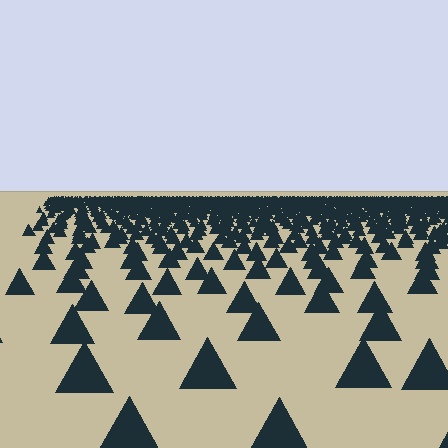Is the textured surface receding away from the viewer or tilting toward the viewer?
The surface is receding away from the viewer. Texture elements get smaller and denser toward the top.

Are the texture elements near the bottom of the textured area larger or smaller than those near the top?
Larger. Near the bottom, elements are closer to the viewer and appear at a bigger on-screen size.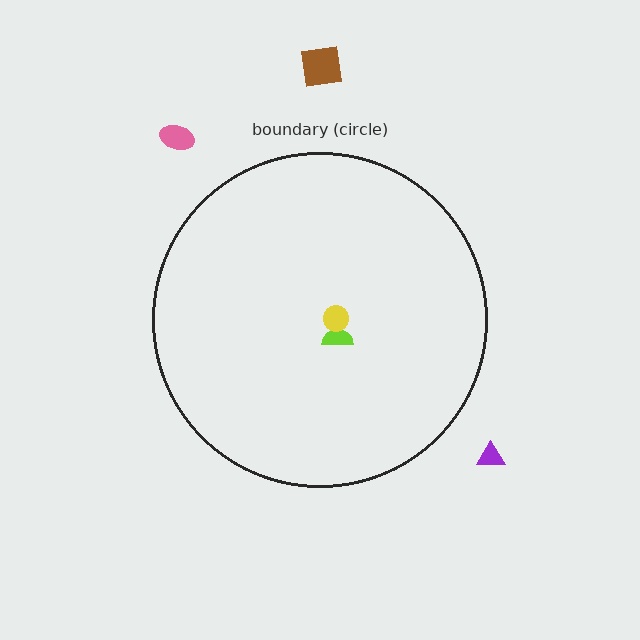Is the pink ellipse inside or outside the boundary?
Outside.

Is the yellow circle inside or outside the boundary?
Inside.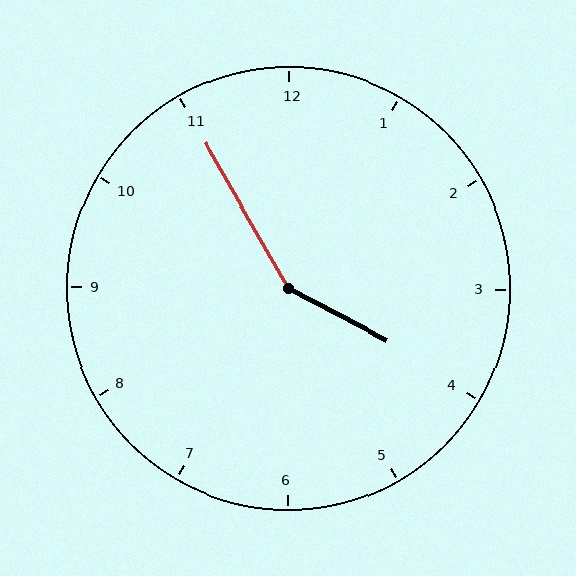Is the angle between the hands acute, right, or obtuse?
It is obtuse.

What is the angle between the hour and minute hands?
Approximately 148 degrees.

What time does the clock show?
3:55.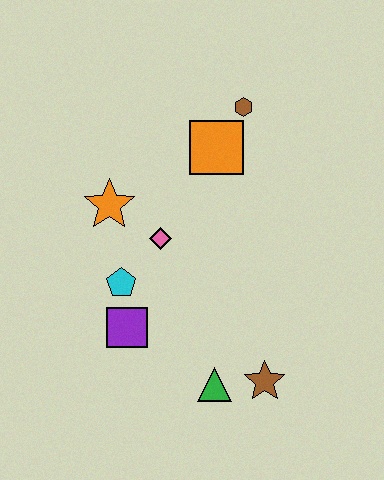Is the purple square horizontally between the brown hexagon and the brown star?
No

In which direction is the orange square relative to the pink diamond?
The orange square is above the pink diamond.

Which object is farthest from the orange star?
The brown star is farthest from the orange star.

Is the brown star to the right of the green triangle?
Yes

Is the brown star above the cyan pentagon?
No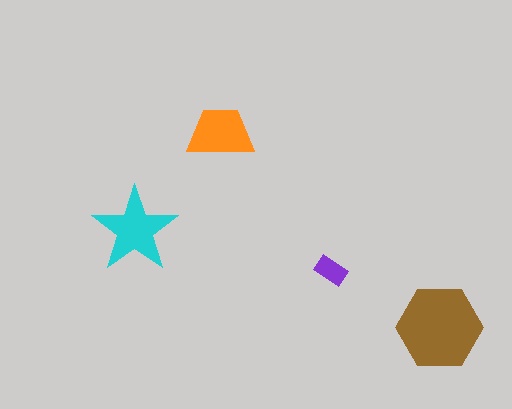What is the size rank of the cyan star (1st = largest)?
2nd.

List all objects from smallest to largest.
The purple rectangle, the orange trapezoid, the cyan star, the brown hexagon.